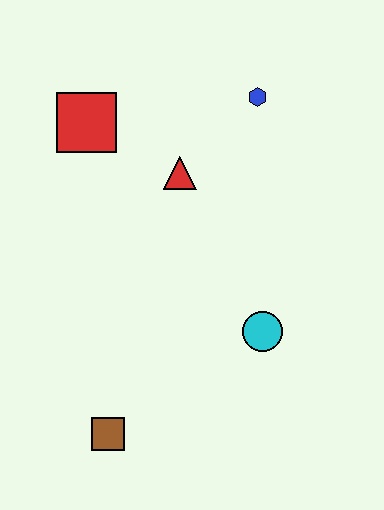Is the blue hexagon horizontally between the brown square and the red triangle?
No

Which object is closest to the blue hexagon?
The red triangle is closest to the blue hexagon.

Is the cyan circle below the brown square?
No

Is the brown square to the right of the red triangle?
No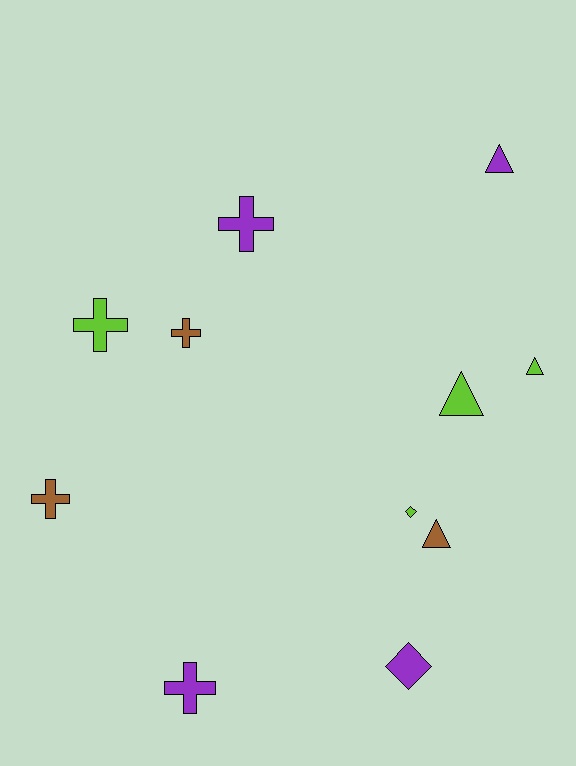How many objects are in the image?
There are 11 objects.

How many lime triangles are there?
There are 2 lime triangles.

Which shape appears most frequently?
Cross, with 5 objects.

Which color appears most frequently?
Purple, with 4 objects.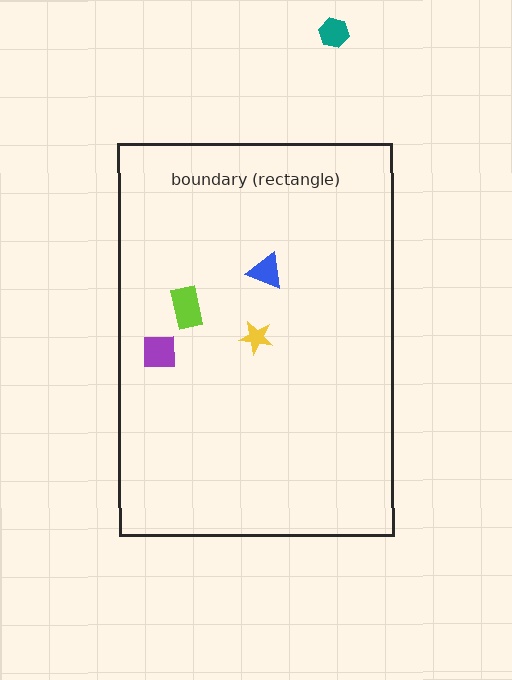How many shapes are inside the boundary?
4 inside, 1 outside.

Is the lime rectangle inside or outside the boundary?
Inside.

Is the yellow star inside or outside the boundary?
Inside.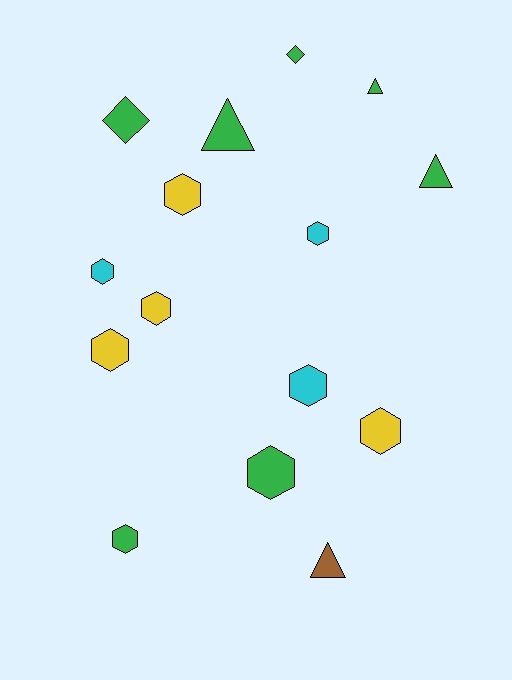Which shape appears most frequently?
Hexagon, with 9 objects.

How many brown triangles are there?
There is 1 brown triangle.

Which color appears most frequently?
Green, with 7 objects.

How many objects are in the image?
There are 15 objects.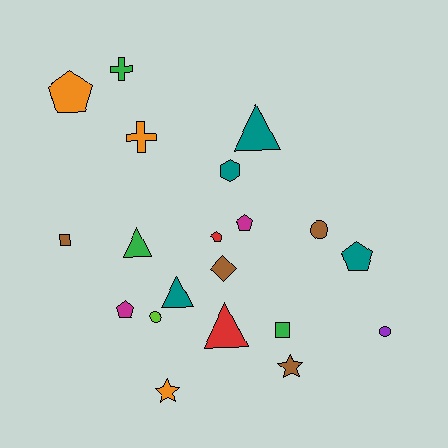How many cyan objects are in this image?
There are no cyan objects.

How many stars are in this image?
There are 2 stars.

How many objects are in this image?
There are 20 objects.